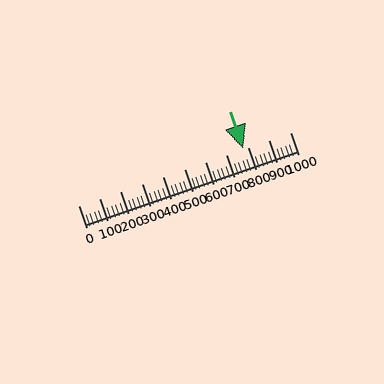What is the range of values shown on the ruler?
The ruler shows values from 0 to 1000.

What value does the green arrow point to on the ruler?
The green arrow points to approximately 780.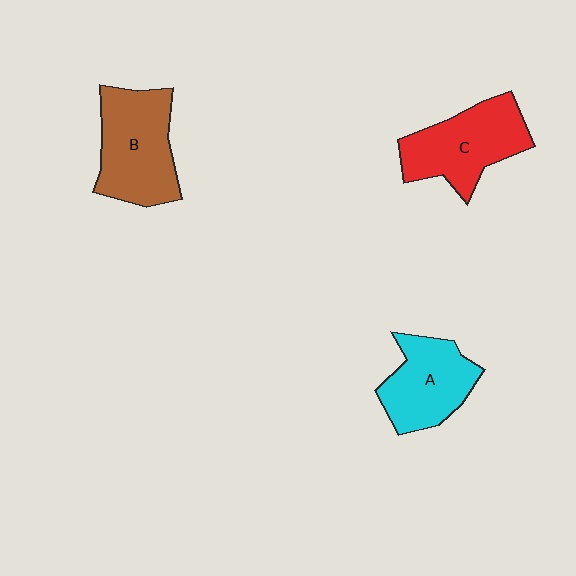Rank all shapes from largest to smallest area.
From largest to smallest: B (brown), C (red), A (cyan).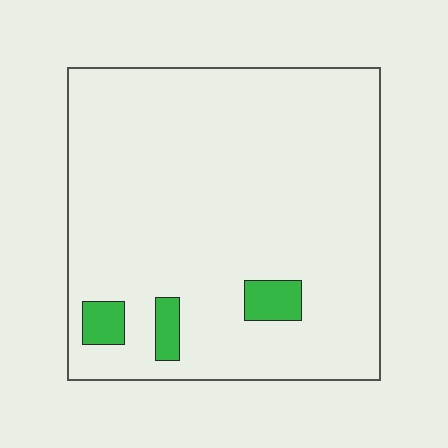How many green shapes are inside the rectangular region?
3.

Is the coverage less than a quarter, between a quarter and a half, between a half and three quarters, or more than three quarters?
Less than a quarter.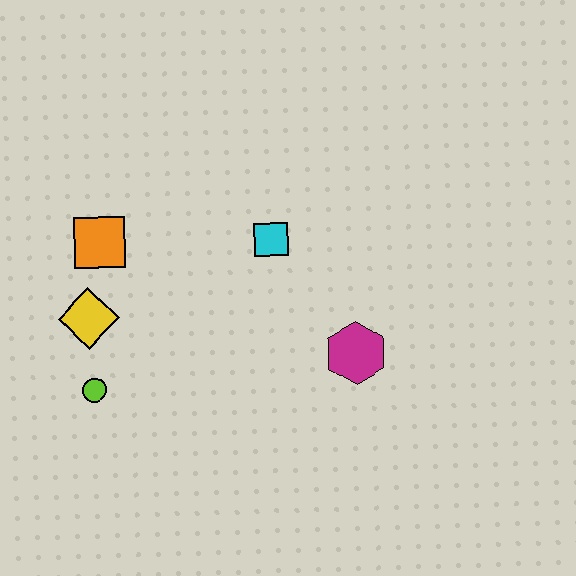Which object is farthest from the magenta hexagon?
The orange square is farthest from the magenta hexagon.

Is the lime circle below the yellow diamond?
Yes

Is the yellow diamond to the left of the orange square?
Yes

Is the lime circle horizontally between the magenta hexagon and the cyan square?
No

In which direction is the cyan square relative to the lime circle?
The cyan square is to the right of the lime circle.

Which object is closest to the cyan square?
The magenta hexagon is closest to the cyan square.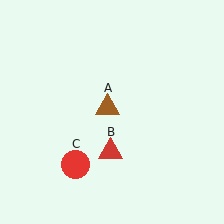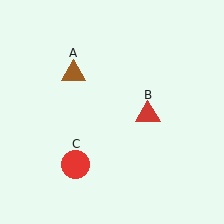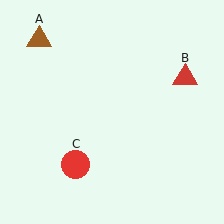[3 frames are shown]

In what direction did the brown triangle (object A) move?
The brown triangle (object A) moved up and to the left.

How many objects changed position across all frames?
2 objects changed position: brown triangle (object A), red triangle (object B).